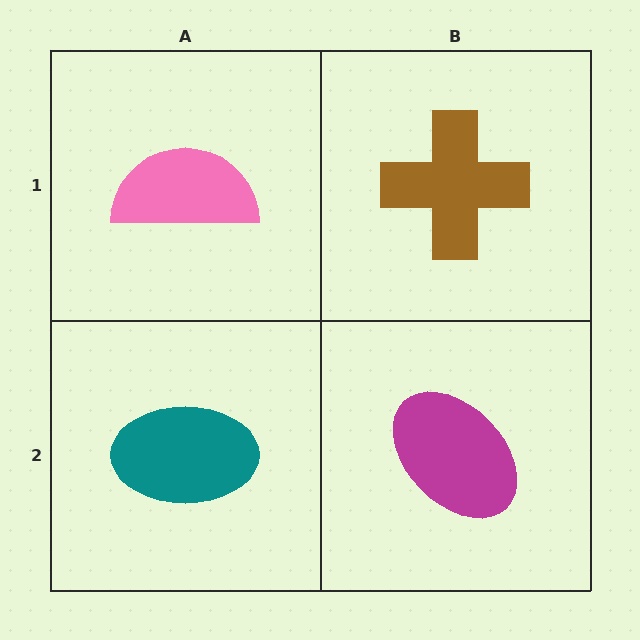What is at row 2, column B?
A magenta ellipse.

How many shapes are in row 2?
2 shapes.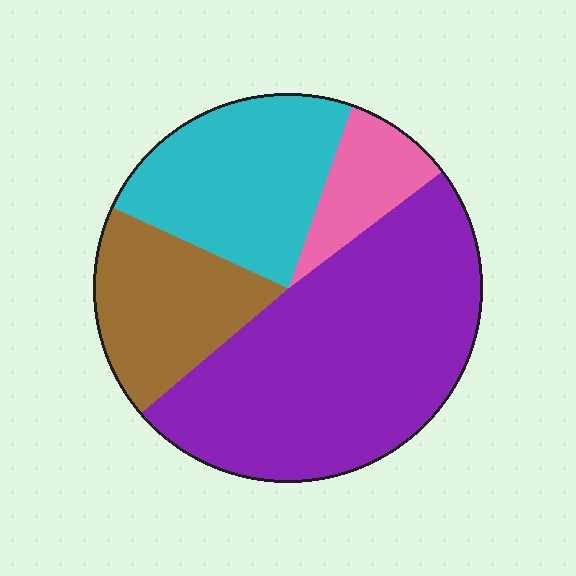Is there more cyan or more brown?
Cyan.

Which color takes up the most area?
Purple, at roughly 50%.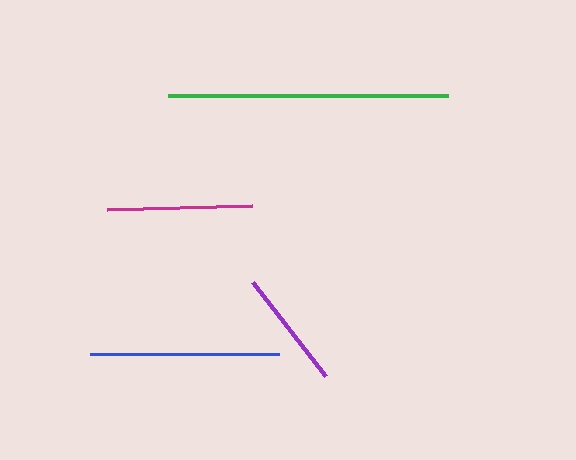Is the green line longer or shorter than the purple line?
The green line is longer than the purple line.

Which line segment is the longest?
The green line is the longest at approximately 280 pixels.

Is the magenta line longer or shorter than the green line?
The green line is longer than the magenta line.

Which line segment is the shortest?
The purple line is the shortest at approximately 118 pixels.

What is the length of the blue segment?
The blue segment is approximately 189 pixels long.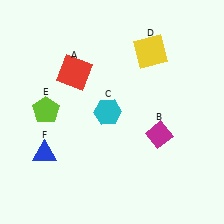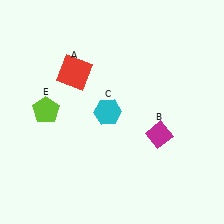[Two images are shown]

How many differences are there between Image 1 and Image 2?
There are 2 differences between the two images.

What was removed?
The yellow square (D), the blue triangle (F) were removed in Image 2.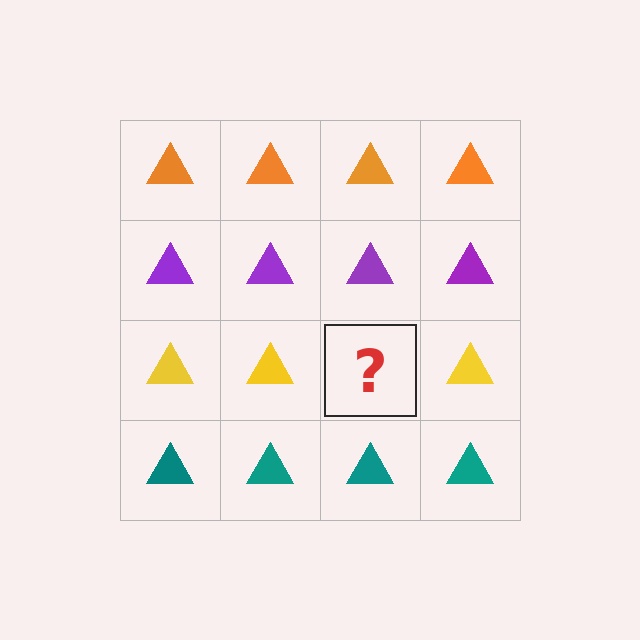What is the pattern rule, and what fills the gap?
The rule is that each row has a consistent color. The gap should be filled with a yellow triangle.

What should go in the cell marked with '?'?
The missing cell should contain a yellow triangle.